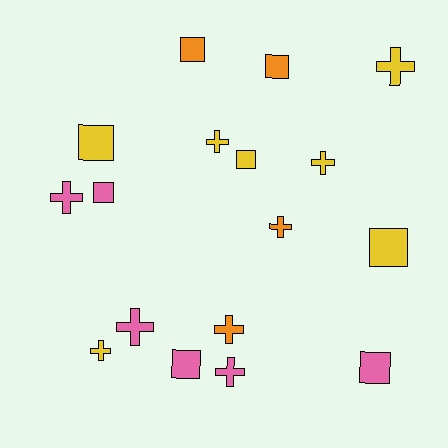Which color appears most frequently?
Yellow, with 7 objects.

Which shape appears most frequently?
Cross, with 9 objects.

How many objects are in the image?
There are 17 objects.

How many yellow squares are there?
There are 3 yellow squares.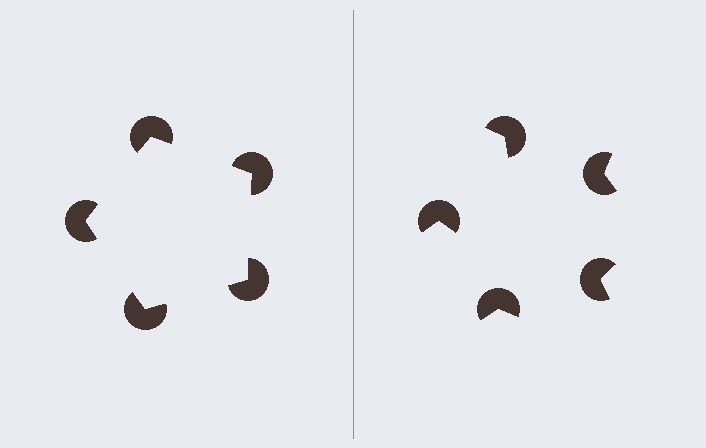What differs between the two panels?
The pac-man discs are positioned identically on both sides; only the wedge orientations differ. On the left they align to a pentagon; on the right they are misaligned.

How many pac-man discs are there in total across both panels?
10 — 5 on each side.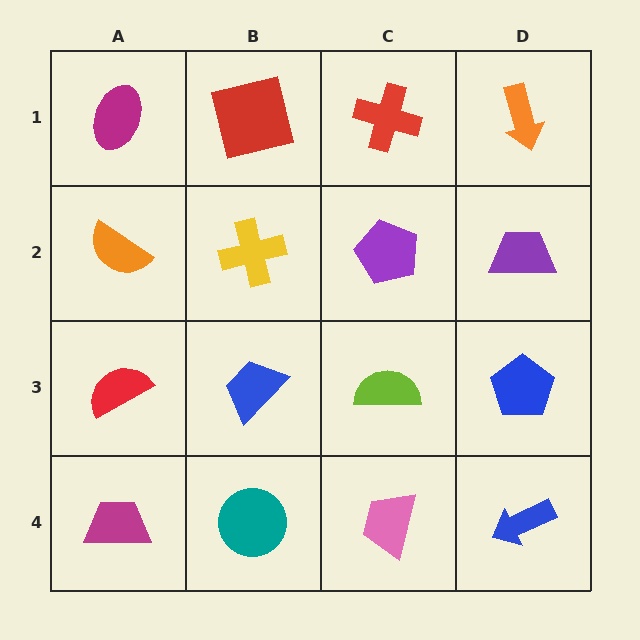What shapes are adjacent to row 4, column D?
A blue pentagon (row 3, column D), a pink trapezoid (row 4, column C).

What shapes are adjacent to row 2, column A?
A magenta ellipse (row 1, column A), a red semicircle (row 3, column A), a yellow cross (row 2, column B).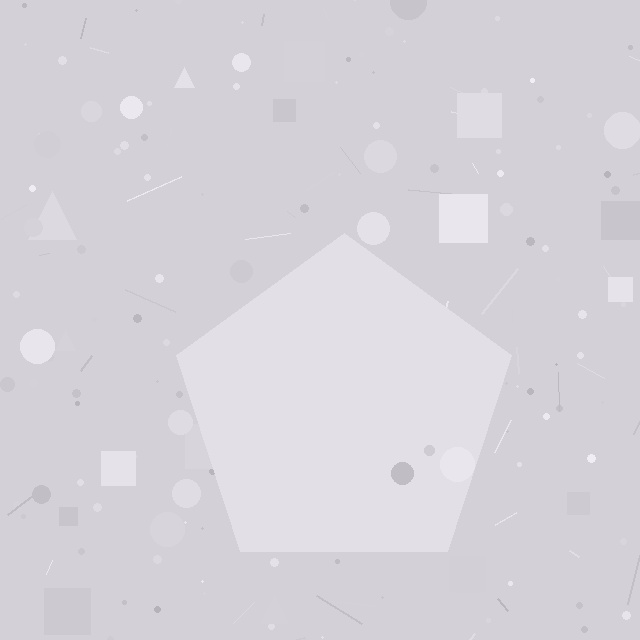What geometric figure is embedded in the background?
A pentagon is embedded in the background.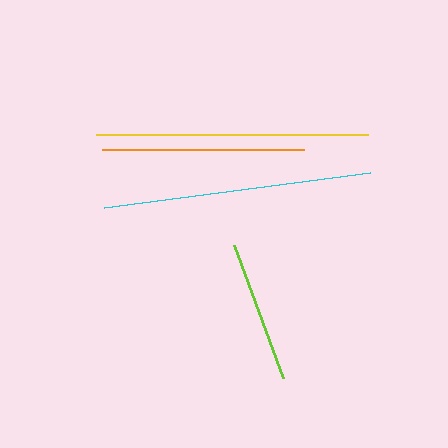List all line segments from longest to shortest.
From longest to shortest: yellow, cyan, orange, lime.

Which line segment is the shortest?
The lime line is the shortest at approximately 142 pixels.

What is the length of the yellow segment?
The yellow segment is approximately 272 pixels long.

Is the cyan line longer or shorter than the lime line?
The cyan line is longer than the lime line.